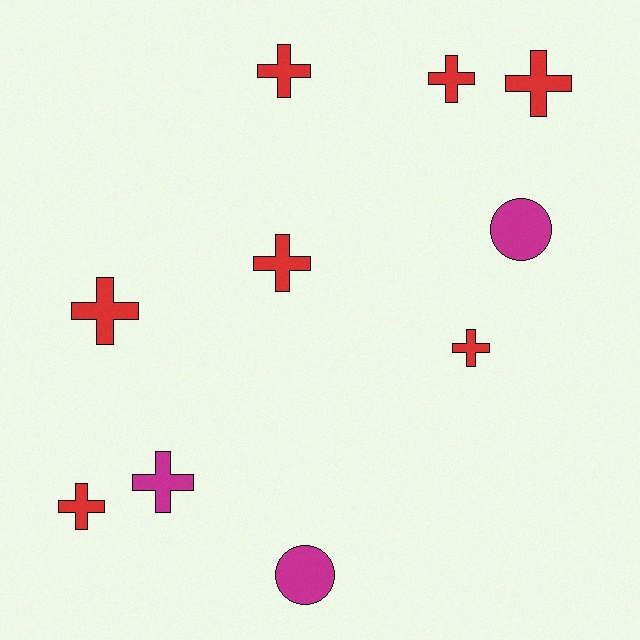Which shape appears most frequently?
Cross, with 8 objects.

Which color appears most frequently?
Red, with 7 objects.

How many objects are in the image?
There are 10 objects.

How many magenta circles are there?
There are 2 magenta circles.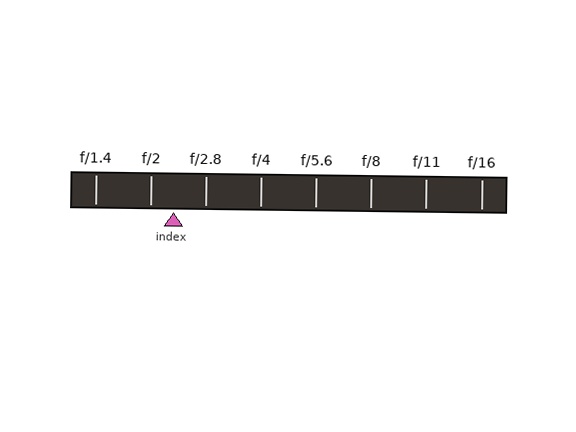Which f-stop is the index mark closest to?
The index mark is closest to f/2.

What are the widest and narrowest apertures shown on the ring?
The widest aperture shown is f/1.4 and the narrowest is f/16.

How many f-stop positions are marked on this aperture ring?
There are 8 f-stop positions marked.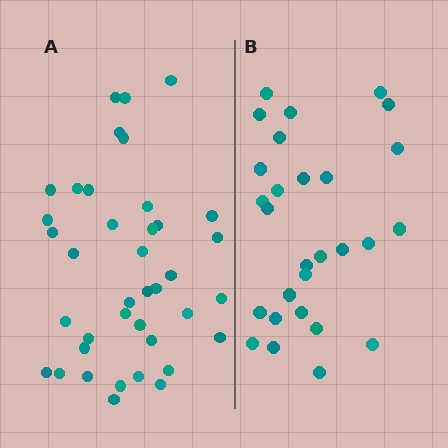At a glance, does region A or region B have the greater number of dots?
Region A (the left region) has more dots.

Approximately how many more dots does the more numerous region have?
Region A has roughly 12 or so more dots than region B.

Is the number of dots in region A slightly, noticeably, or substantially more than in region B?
Region A has noticeably more, but not dramatically so. The ratio is roughly 1.4 to 1.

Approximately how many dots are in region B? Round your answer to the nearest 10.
About 30 dots. (The exact count is 28, which rounds to 30.)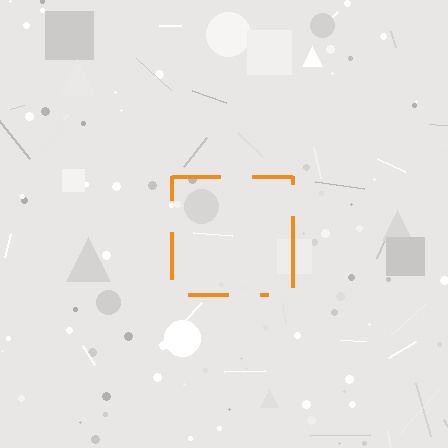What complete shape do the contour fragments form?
The contour fragments form a square.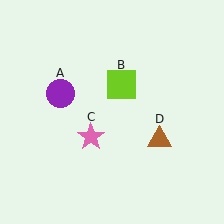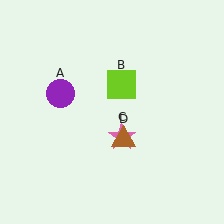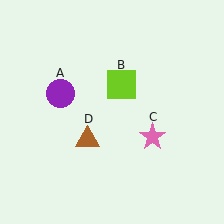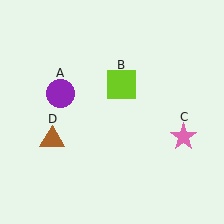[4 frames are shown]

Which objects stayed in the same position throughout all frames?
Purple circle (object A) and lime square (object B) remained stationary.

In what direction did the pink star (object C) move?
The pink star (object C) moved right.